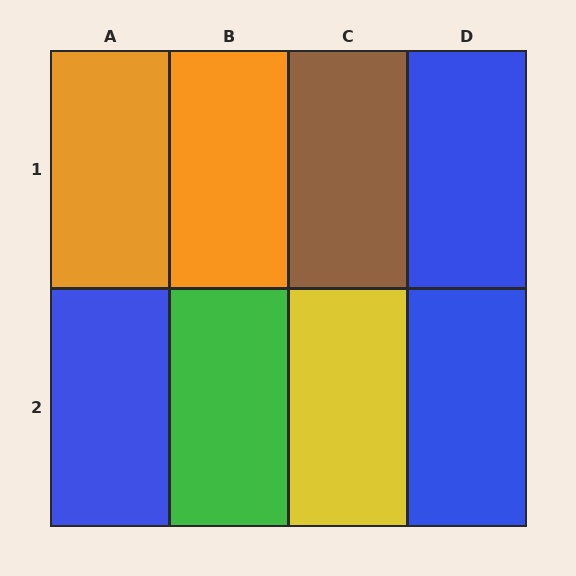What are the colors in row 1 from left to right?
Orange, orange, brown, blue.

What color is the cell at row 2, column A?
Blue.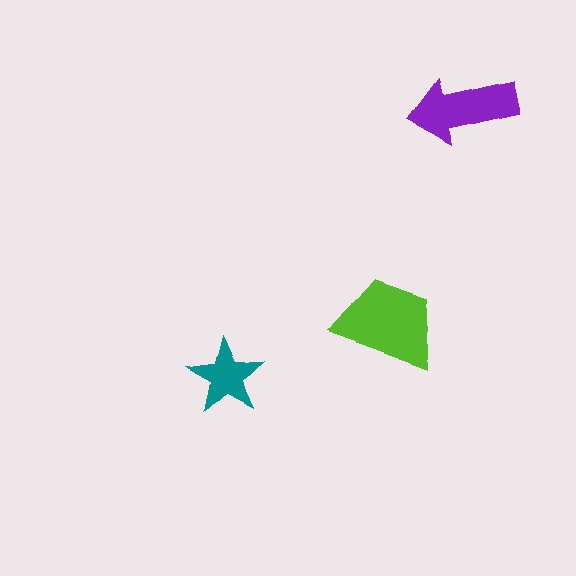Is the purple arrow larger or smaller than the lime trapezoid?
Smaller.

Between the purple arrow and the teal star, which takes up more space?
The purple arrow.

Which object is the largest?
The lime trapezoid.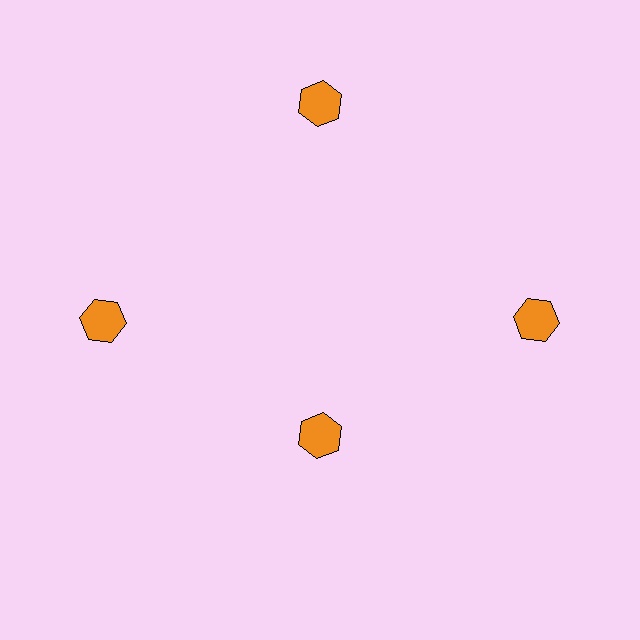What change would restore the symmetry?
The symmetry would be restored by moving it outward, back onto the ring so that all 4 hexagons sit at equal angles and equal distance from the center.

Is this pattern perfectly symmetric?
No. The 4 orange hexagons are arranged in a ring, but one element near the 6 o'clock position is pulled inward toward the center, breaking the 4-fold rotational symmetry.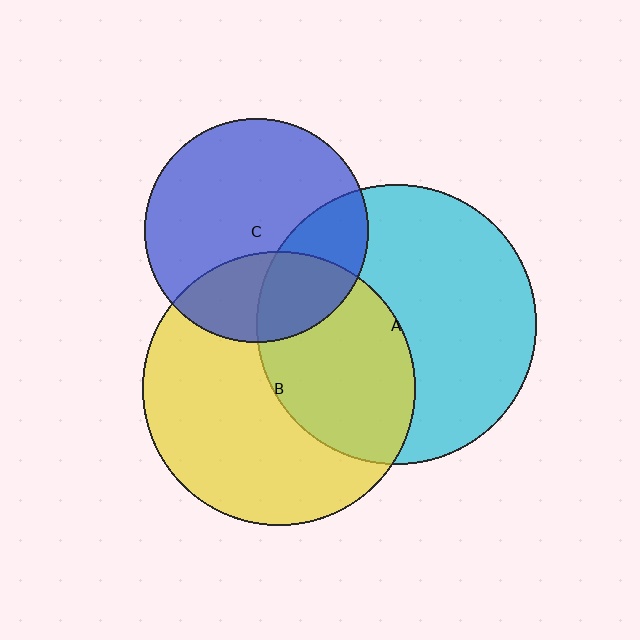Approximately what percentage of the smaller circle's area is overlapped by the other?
Approximately 25%.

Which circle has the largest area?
Circle A (cyan).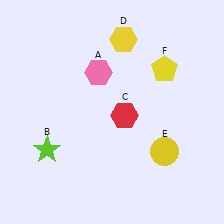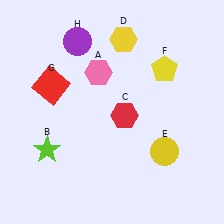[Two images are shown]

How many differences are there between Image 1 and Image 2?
There are 2 differences between the two images.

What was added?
A red square (G), a purple circle (H) were added in Image 2.